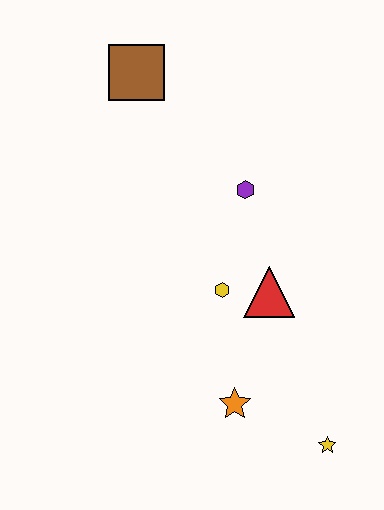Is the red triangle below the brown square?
Yes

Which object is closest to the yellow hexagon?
The red triangle is closest to the yellow hexagon.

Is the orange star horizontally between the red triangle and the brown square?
Yes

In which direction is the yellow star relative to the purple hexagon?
The yellow star is below the purple hexagon.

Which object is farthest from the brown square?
The yellow star is farthest from the brown square.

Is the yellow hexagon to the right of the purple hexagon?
No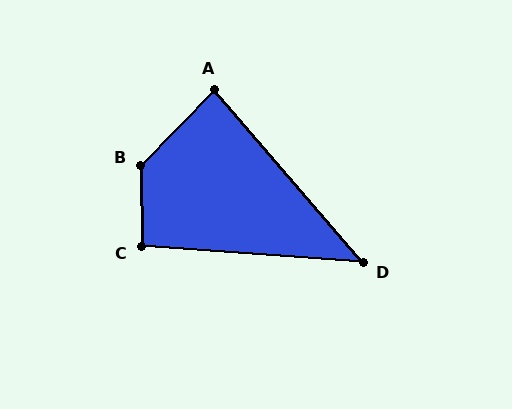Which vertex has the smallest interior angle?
D, at approximately 45 degrees.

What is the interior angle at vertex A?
Approximately 85 degrees (approximately right).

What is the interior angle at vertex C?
Approximately 95 degrees (approximately right).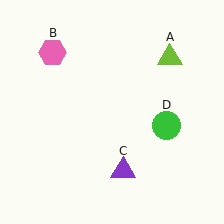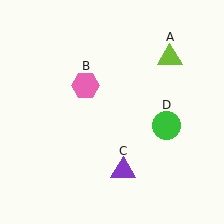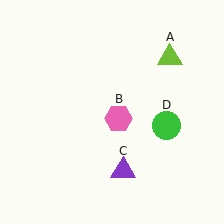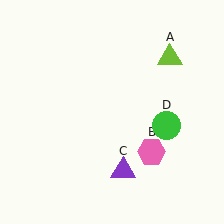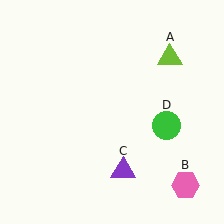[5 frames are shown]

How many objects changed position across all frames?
1 object changed position: pink hexagon (object B).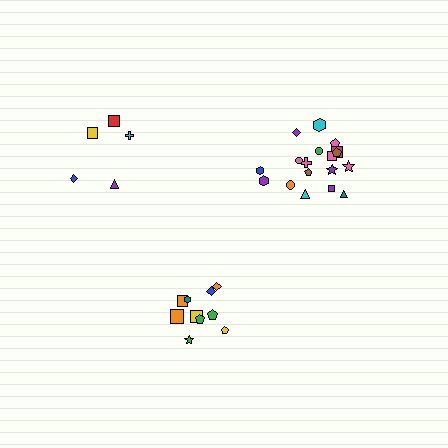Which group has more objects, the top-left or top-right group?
The top-right group.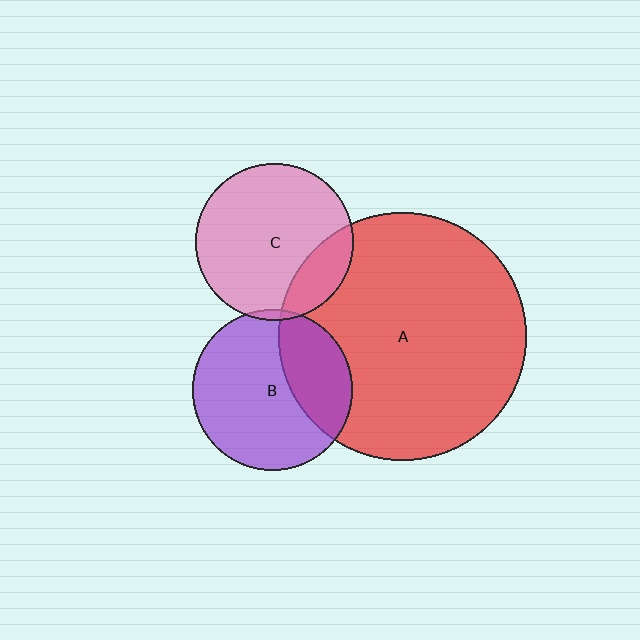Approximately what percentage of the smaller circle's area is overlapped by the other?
Approximately 20%.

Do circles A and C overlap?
Yes.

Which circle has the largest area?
Circle A (red).